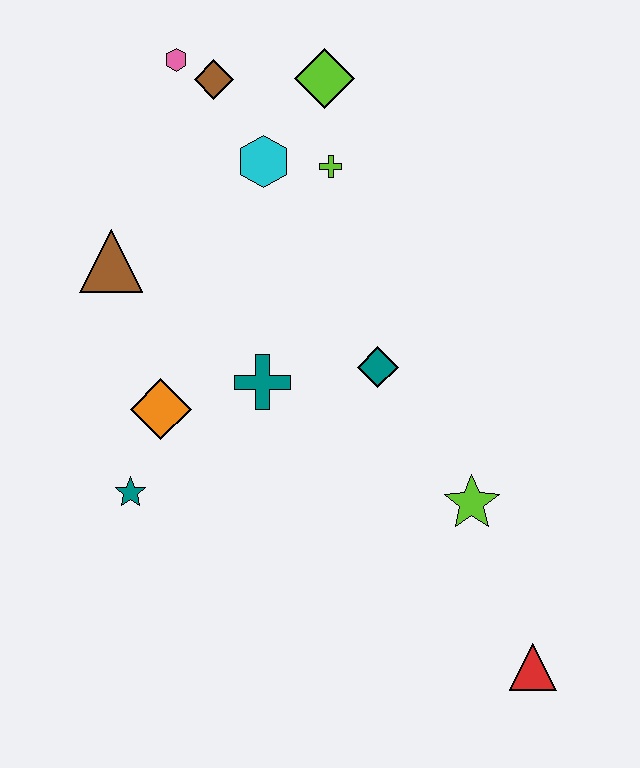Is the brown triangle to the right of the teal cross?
No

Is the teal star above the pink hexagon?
No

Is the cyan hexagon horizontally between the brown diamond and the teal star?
No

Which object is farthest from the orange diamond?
The red triangle is farthest from the orange diamond.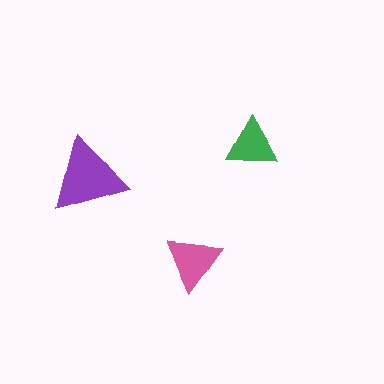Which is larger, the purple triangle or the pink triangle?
The purple one.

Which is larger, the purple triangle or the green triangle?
The purple one.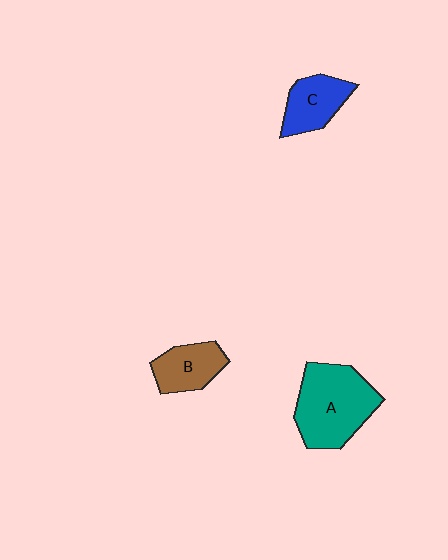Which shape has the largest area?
Shape A (teal).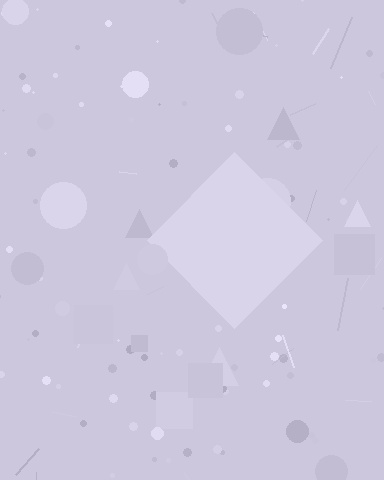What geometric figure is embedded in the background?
A diamond is embedded in the background.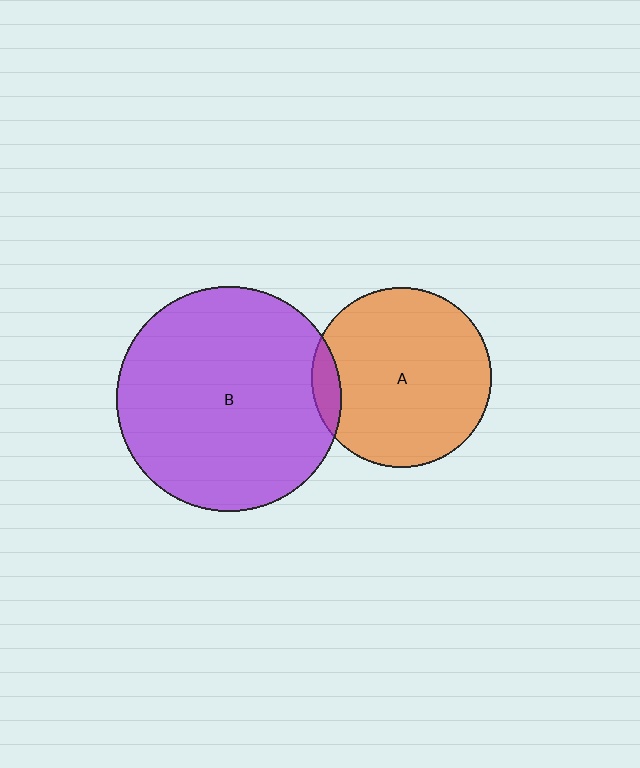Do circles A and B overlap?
Yes.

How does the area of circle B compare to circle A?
Approximately 1.6 times.